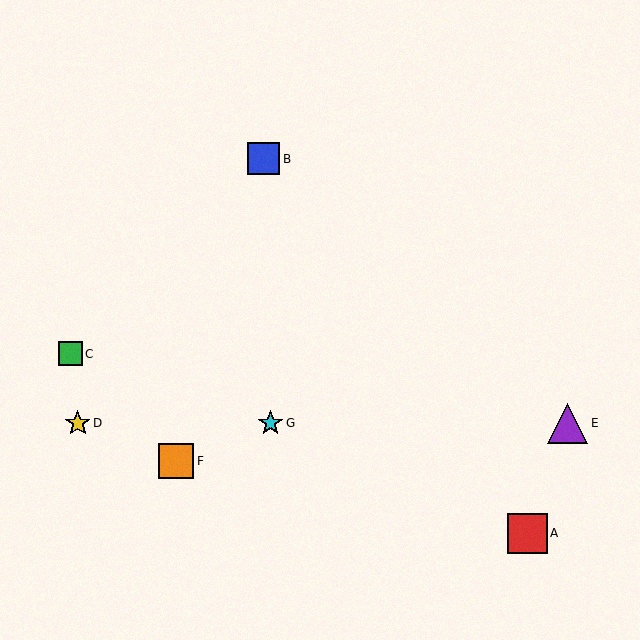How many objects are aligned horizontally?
3 objects (D, E, G) are aligned horizontally.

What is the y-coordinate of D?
Object D is at y≈423.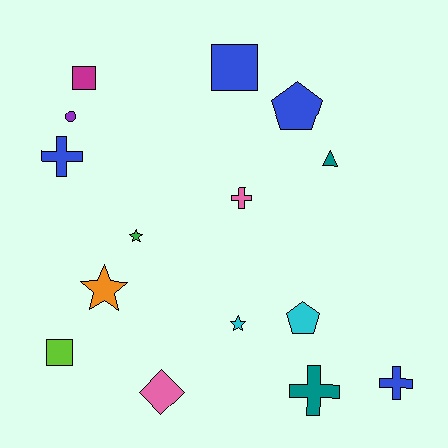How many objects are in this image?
There are 15 objects.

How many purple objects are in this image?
There is 1 purple object.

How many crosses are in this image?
There are 4 crosses.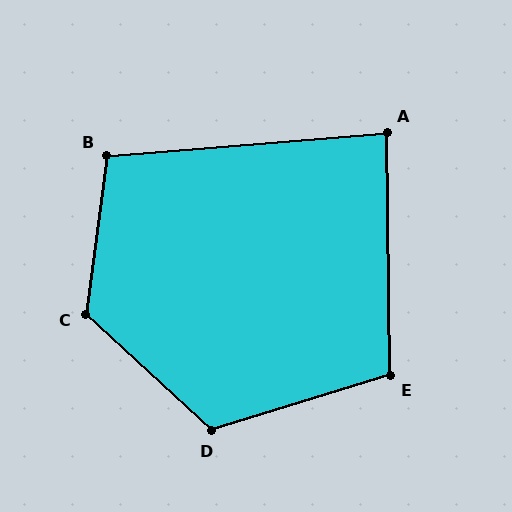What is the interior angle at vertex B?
Approximately 102 degrees (obtuse).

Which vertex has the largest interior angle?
C, at approximately 125 degrees.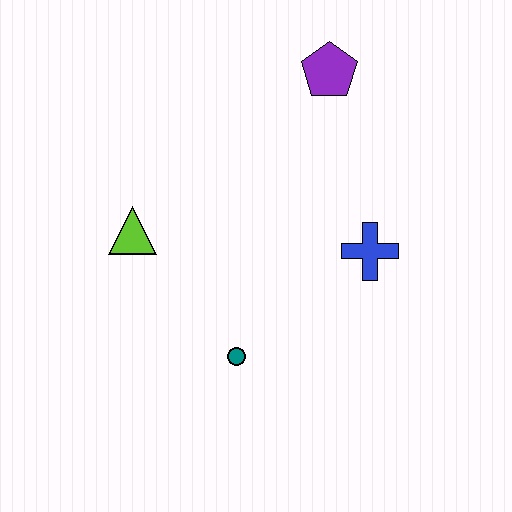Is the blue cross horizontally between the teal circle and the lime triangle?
No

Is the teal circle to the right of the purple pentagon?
No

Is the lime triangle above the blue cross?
Yes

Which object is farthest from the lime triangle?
The purple pentagon is farthest from the lime triangle.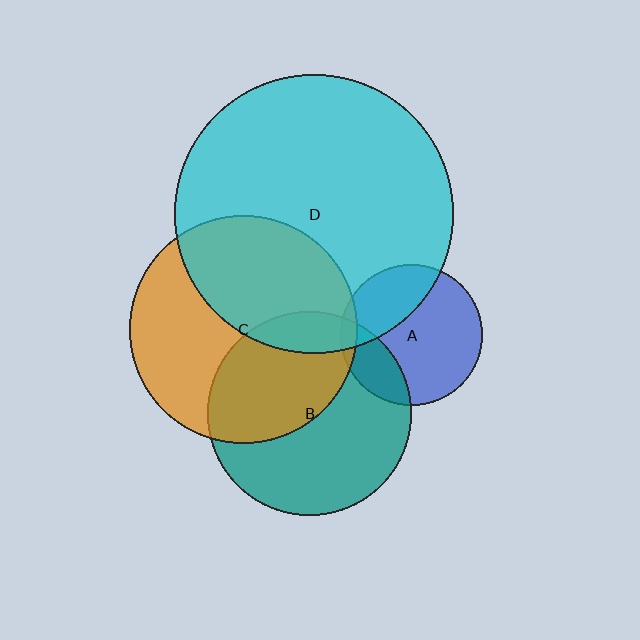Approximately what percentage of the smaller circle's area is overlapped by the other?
Approximately 45%.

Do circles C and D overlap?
Yes.